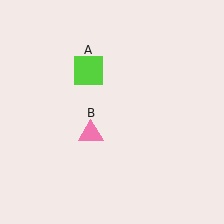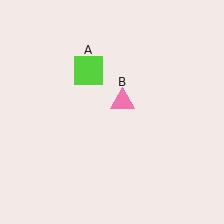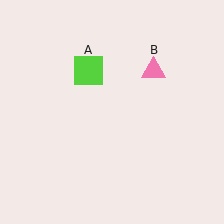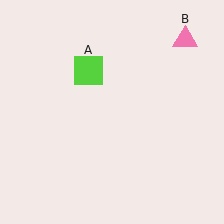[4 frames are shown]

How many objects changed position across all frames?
1 object changed position: pink triangle (object B).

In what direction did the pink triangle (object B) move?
The pink triangle (object B) moved up and to the right.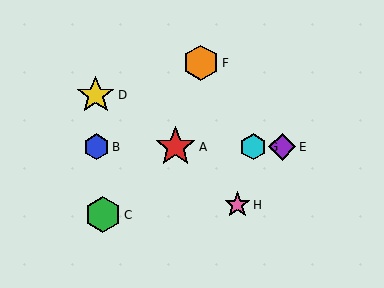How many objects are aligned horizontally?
4 objects (A, B, E, G) are aligned horizontally.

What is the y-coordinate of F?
Object F is at y≈63.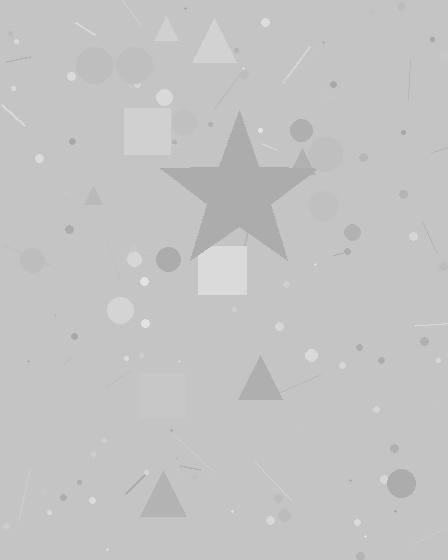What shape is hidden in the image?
A star is hidden in the image.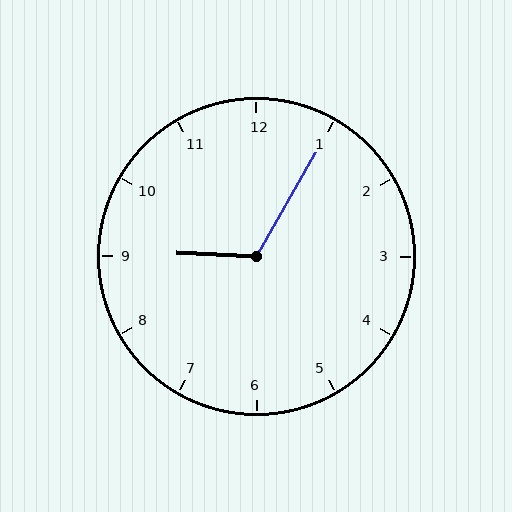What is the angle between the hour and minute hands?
Approximately 118 degrees.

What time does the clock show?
9:05.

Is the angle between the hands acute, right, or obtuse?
It is obtuse.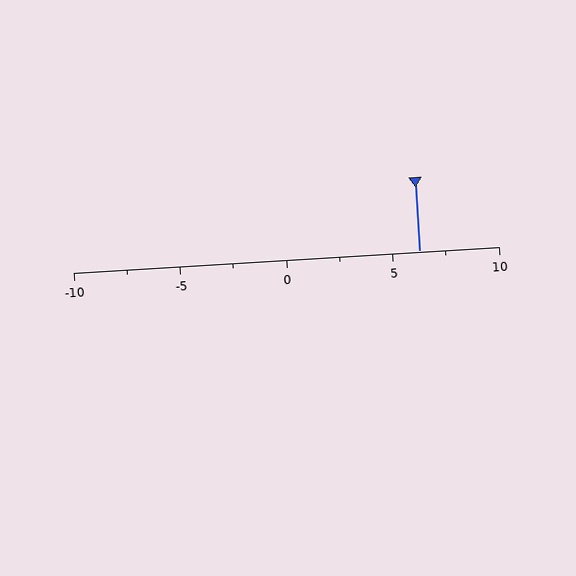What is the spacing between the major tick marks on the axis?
The major ticks are spaced 5 apart.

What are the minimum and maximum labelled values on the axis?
The axis runs from -10 to 10.